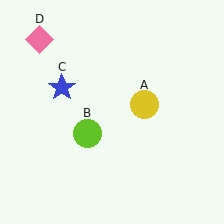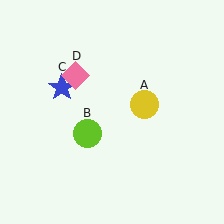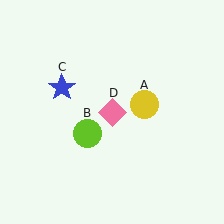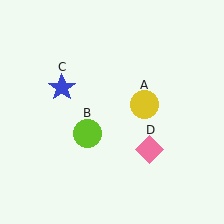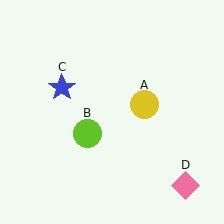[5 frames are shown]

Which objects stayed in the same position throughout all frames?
Yellow circle (object A) and lime circle (object B) and blue star (object C) remained stationary.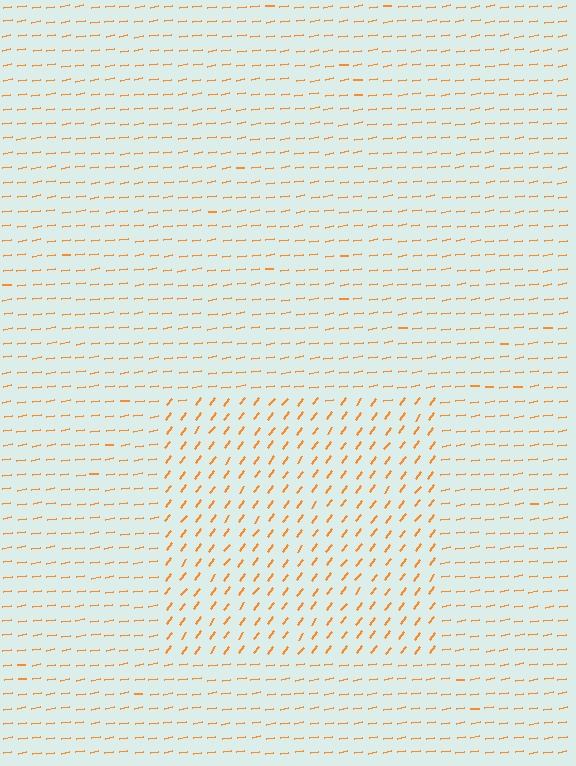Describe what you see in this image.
The image is filled with small orange line segments. A rectangle region in the image has lines oriented differently from the surrounding lines, creating a visible texture boundary.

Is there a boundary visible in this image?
Yes, there is a texture boundary formed by a change in line orientation.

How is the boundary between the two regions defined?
The boundary is defined purely by a change in line orientation (approximately 45 degrees difference). All lines are the same color and thickness.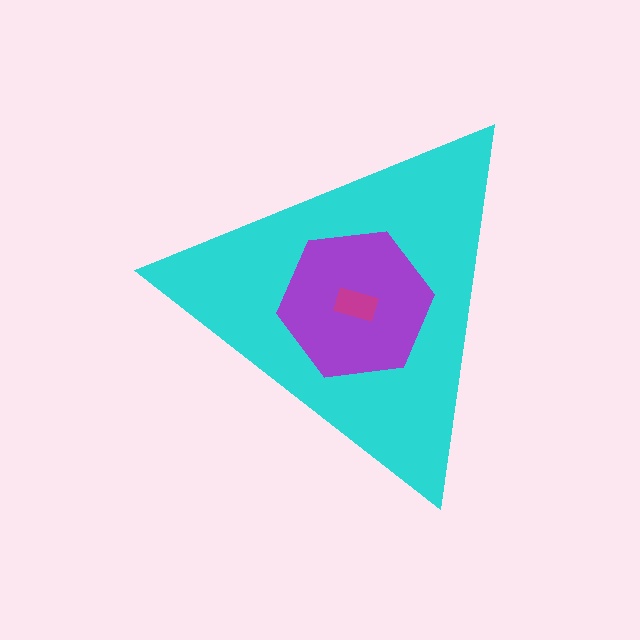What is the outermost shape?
The cyan triangle.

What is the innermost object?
The magenta rectangle.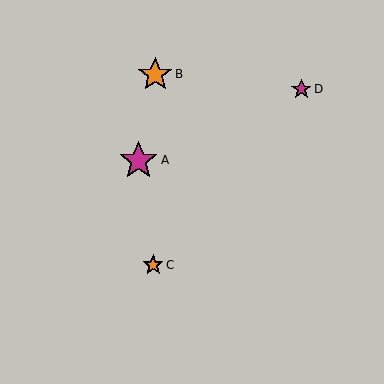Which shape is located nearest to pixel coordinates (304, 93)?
The magenta star (labeled D) at (301, 89) is nearest to that location.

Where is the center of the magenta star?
The center of the magenta star is at (139, 161).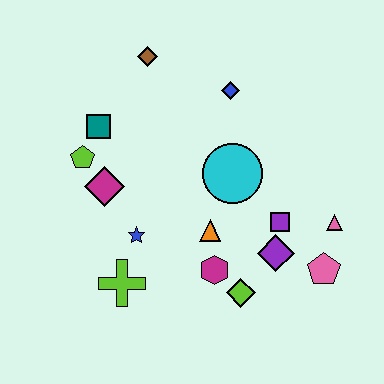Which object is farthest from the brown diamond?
The pink pentagon is farthest from the brown diamond.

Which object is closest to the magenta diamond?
The lime pentagon is closest to the magenta diamond.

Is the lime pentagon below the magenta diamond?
No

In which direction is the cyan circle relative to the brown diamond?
The cyan circle is below the brown diamond.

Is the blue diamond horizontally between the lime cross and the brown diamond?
No